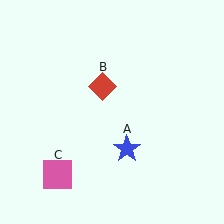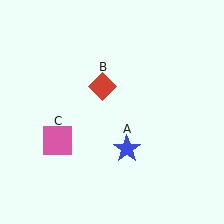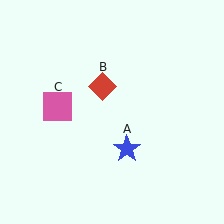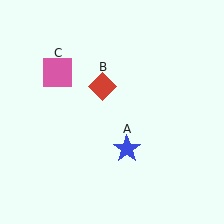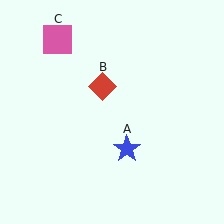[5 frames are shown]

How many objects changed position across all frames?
1 object changed position: pink square (object C).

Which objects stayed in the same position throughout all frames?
Blue star (object A) and red diamond (object B) remained stationary.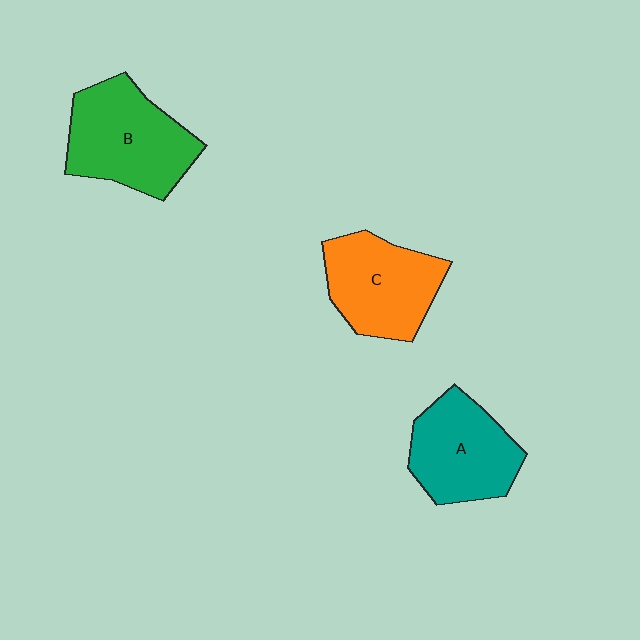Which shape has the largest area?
Shape B (green).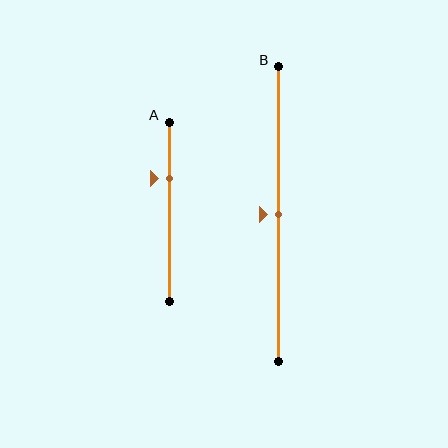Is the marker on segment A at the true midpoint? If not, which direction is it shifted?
No, the marker on segment A is shifted upward by about 19% of the segment length.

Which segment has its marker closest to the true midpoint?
Segment B has its marker closest to the true midpoint.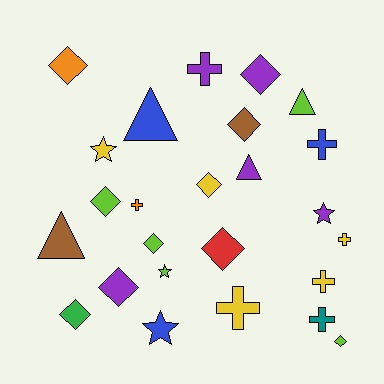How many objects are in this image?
There are 25 objects.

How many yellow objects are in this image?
There are 5 yellow objects.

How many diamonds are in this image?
There are 10 diamonds.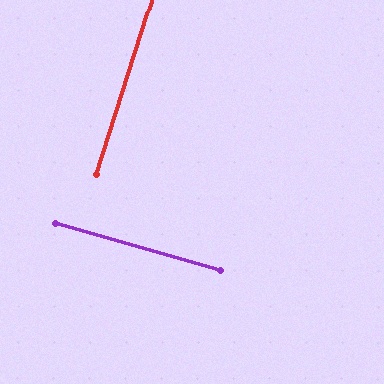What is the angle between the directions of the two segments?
Approximately 89 degrees.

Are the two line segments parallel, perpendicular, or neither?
Perpendicular — they meet at approximately 89°.